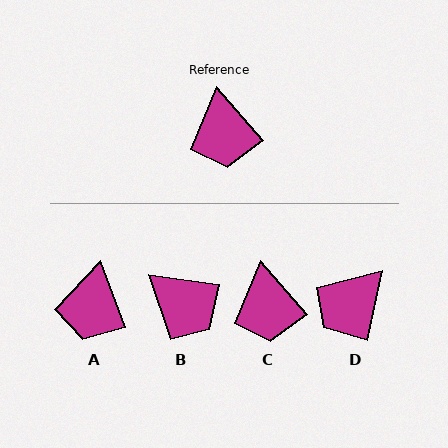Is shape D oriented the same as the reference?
No, it is off by about 53 degrees.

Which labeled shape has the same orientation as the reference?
C.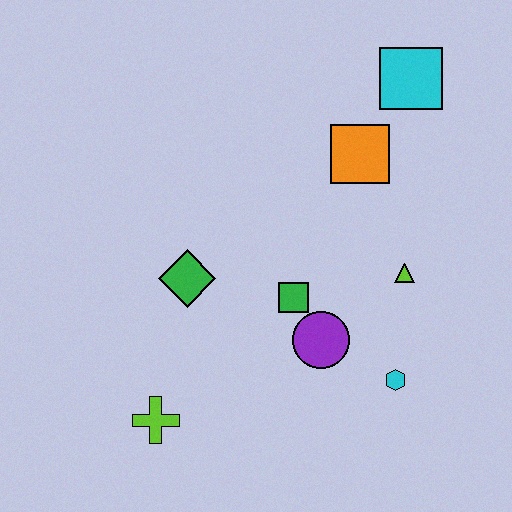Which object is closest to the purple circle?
The green square is closest to the purple circle.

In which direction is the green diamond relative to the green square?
The green diamond is to the left of the green square.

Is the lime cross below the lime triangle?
Yes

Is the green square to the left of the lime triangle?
Yes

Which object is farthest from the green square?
The cyan square is farthest from the green square.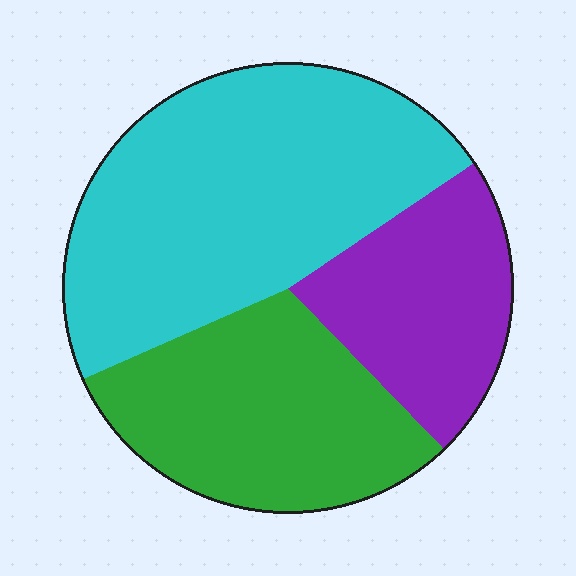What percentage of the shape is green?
Green takes up about one third (1/3) of the shape.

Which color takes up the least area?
Purple, at roughly 20%.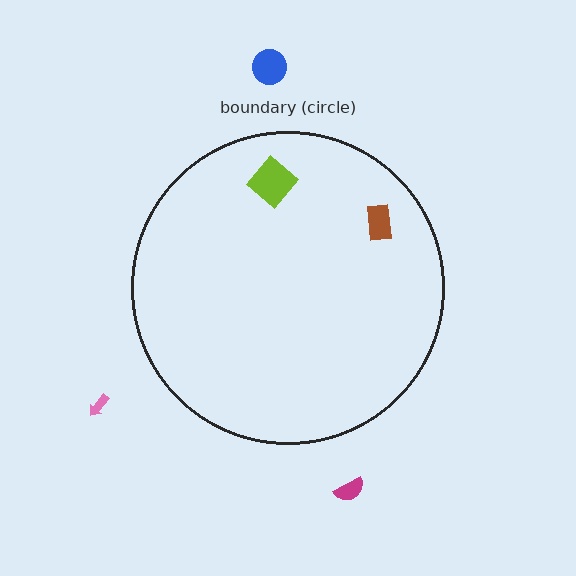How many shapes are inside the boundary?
2 inside, 3 outside.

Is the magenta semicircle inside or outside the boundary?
Outside.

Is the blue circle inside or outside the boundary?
Outside.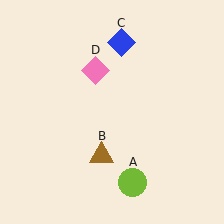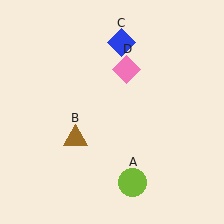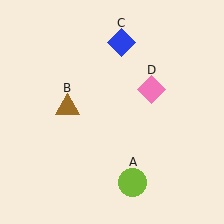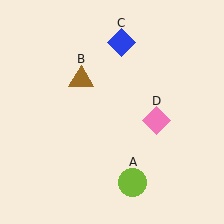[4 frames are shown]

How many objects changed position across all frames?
2 objects changed position: brown triangle (object B), pink diamond (object D).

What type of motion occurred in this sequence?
The brown triangle (object B), pink diamond (object D) rotated clockwise around the center of the scene.